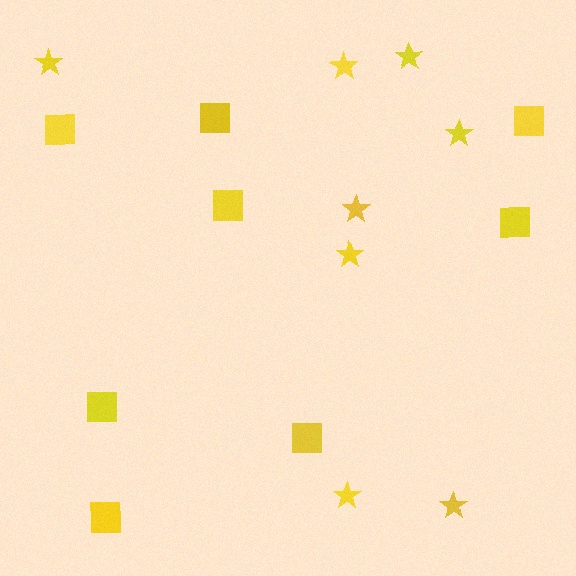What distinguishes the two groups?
There are 2 groups: one group of squares (8) and one group of stars (8).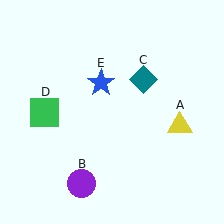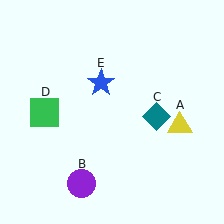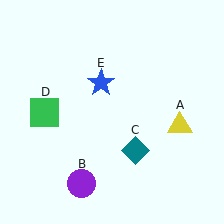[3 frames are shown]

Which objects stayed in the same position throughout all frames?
Yellow triangle (object A) and purple circle (object B) and green square (object D) and blue star (object E) remained stationary.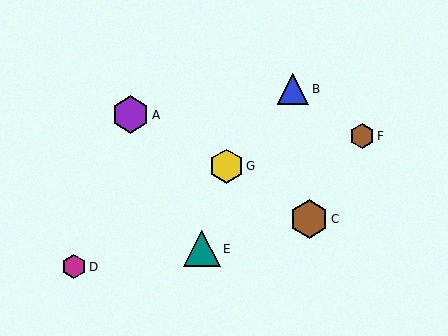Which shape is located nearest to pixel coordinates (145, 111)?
The purple hexagon (labeled A) at (130, 115) is nearest to that location.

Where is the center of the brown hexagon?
The center of the brown hexagon is at (362, 136).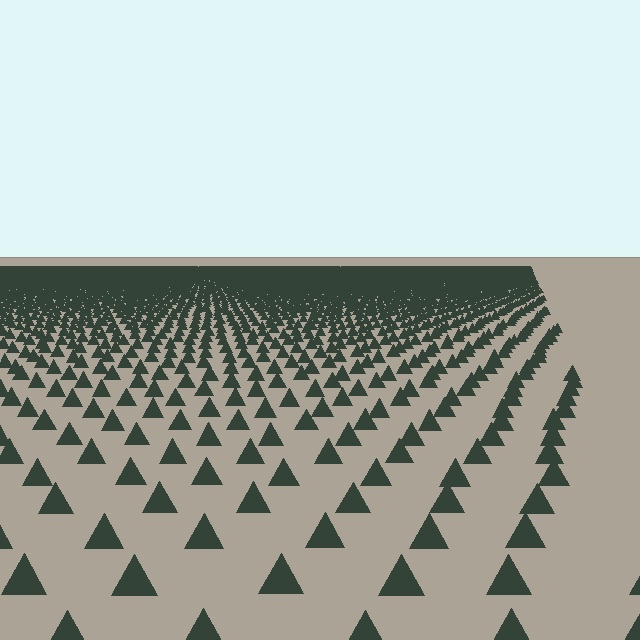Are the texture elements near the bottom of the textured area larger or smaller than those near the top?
Larger. Near the bottom, elements are closer to the viewer and appear at a bigger on-screen size.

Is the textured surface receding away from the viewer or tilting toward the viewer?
The surface is receding away from the viewer. Texture elements get smaller and denser toward the top.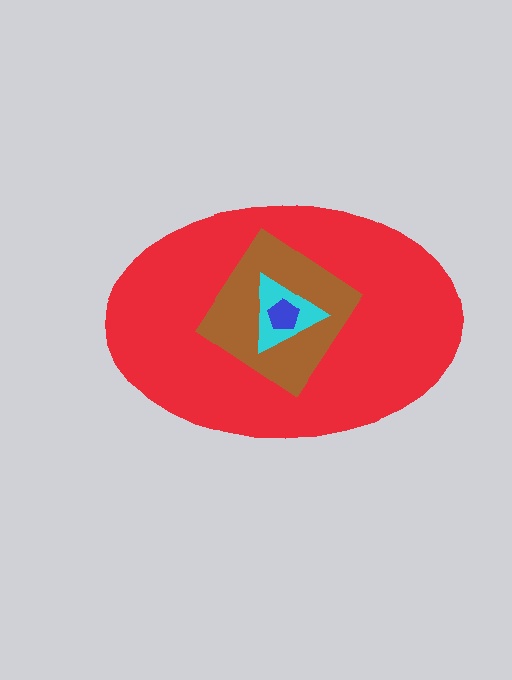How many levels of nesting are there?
4.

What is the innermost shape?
The blue pentagon.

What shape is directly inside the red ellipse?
The brown diamond.